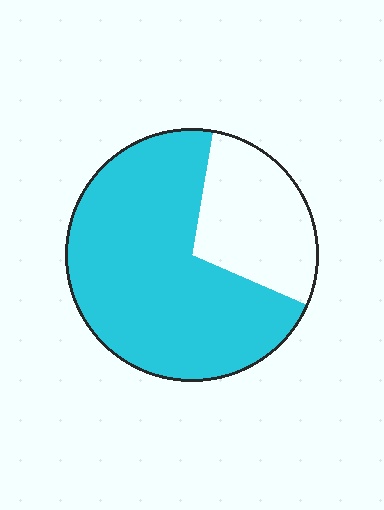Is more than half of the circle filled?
Yes.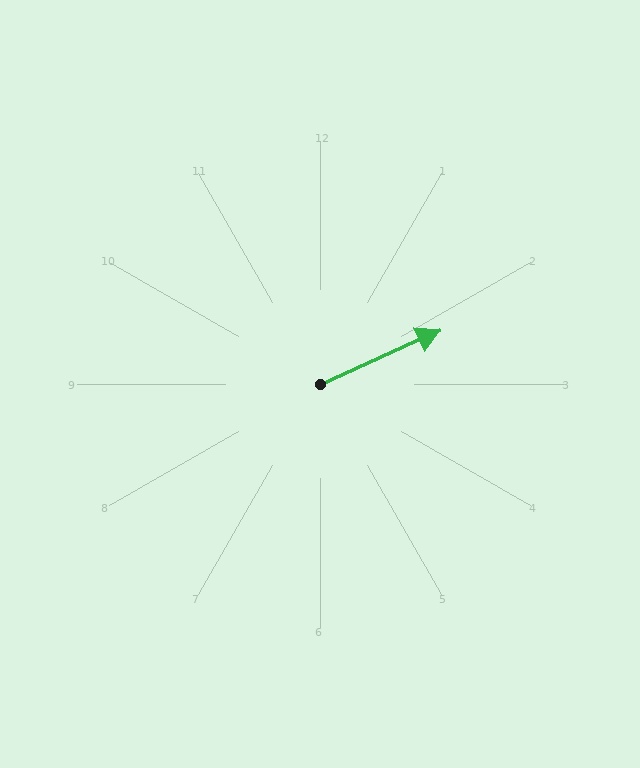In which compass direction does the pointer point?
Northeast.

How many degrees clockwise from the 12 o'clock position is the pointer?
Approximately 66 degrees.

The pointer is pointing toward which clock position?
Roughly 2 o'clock.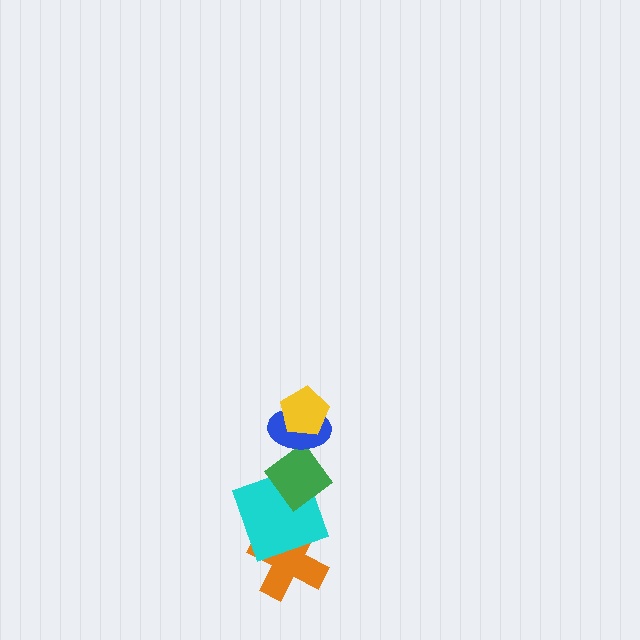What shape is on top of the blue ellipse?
The yellow pentagon is on top of the blue ellipse.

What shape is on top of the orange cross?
The cyan square is on top of the orange cross.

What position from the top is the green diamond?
The green diamond is 3rd from the top.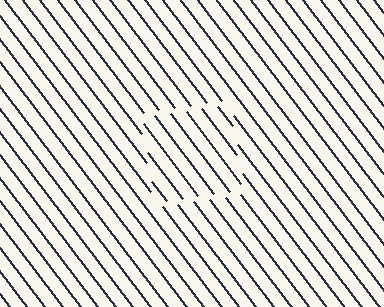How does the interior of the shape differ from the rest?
The interior of the shape contains the same grating, shifted by half a period — the contour is defined by the phase discontinuity where line-ends from the inner and outer gratings abut.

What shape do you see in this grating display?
An illusory square. The interior of the shape contains the same grating, shifted by half a period — the contour is defined by the phase discontinuity where line-ends from the inner and outer gratings abut.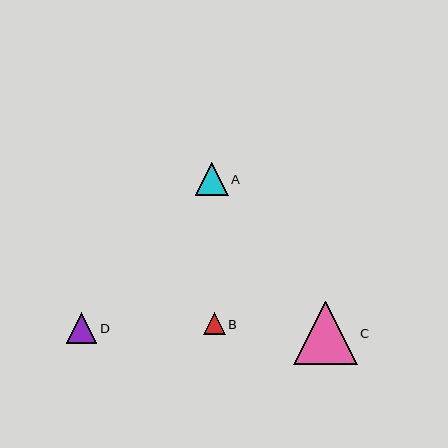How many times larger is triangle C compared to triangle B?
Triangle C is approximately 2.9 times the size of triangle B.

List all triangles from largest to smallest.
From largest to smallest: C, A, D, B.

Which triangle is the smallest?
Triangle B is the smallest with a size of approximately 22 pixels.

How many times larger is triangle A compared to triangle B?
Triangle A is approximately 1.5 times the size of triangle B.